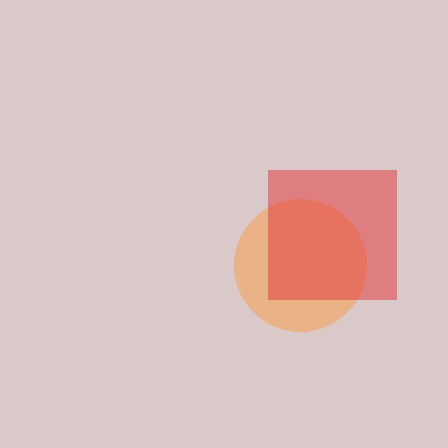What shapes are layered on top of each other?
The layered shapes are: an orange circle, a red square.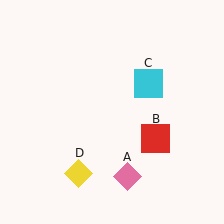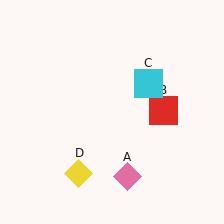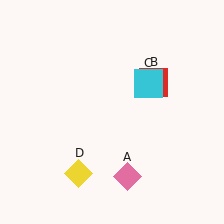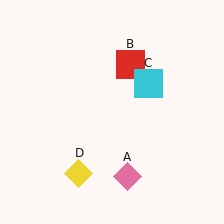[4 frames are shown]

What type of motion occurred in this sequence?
The red square (object B) rotated counterclockwise around the center of the scene.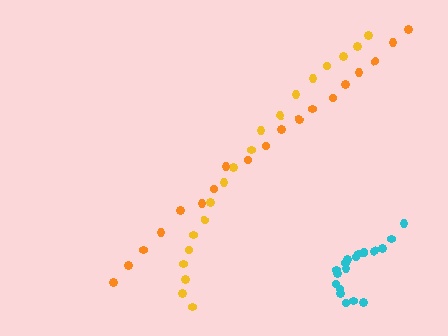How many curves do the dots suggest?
There are 3 distinct paths.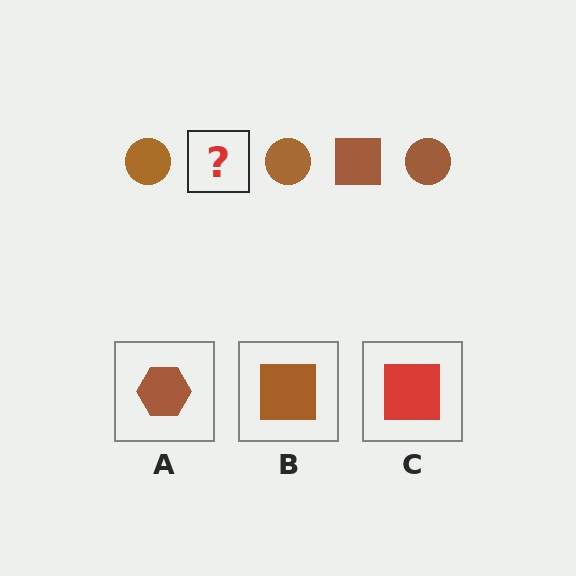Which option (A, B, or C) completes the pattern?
B.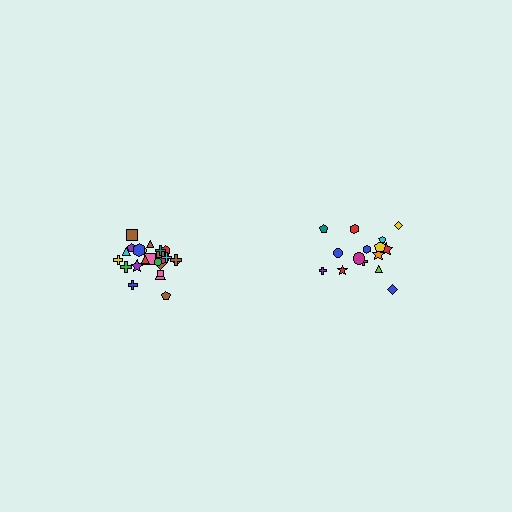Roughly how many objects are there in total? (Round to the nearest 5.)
Roughly 40 objects in total.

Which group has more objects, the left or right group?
The left group.